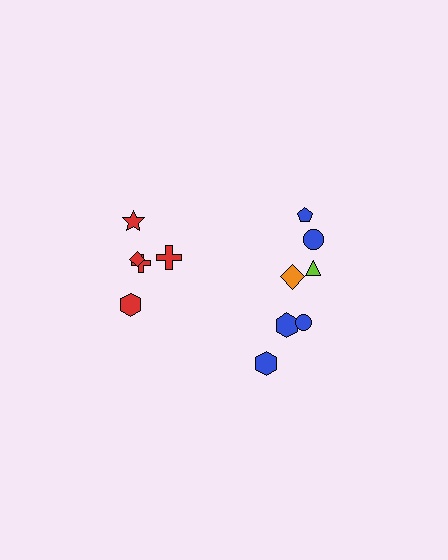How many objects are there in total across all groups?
There are 12 objects.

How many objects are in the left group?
There are 5 objects.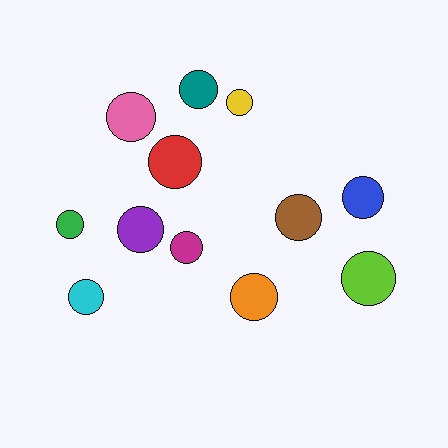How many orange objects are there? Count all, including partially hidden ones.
There is 1 orange object.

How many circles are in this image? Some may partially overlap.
There are 12 circles.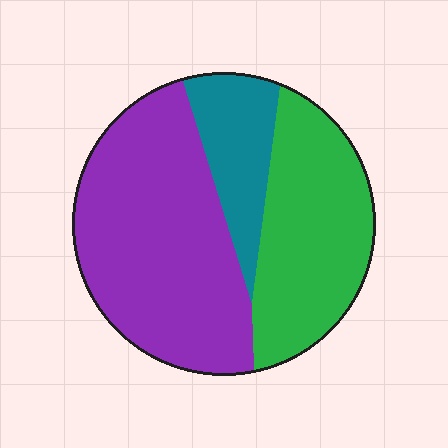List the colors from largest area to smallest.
From largest to smallest: purple, green, teal.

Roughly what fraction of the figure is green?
Green takes up about one third (1/3) of the figure.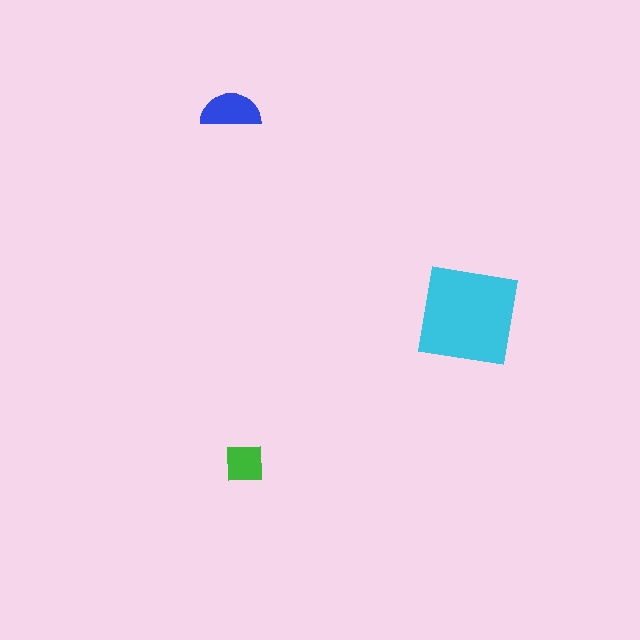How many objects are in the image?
There are 3 objects in the image.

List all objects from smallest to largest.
The green square, the blue semicircle, the cyan square.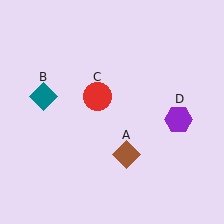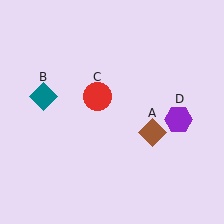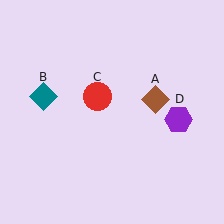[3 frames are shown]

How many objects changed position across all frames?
1 object changed position: brown diamond (object A).